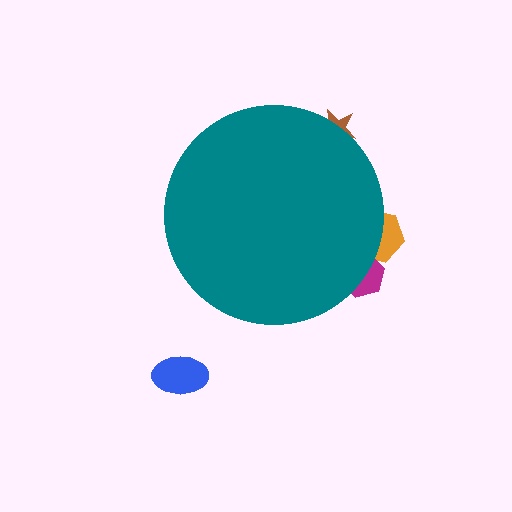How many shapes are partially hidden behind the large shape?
3 shapes are partially hidden.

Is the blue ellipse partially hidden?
No, the blue ellipse is fully visible.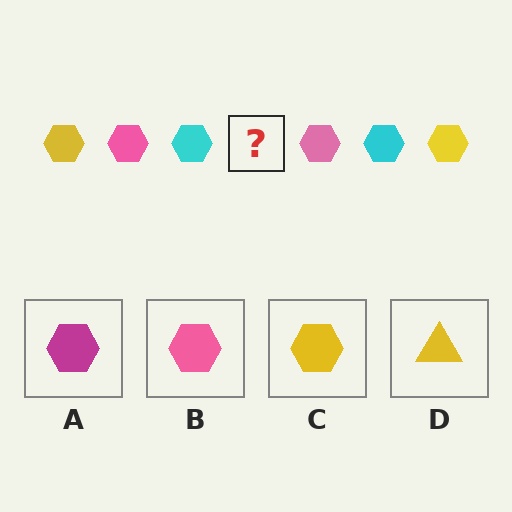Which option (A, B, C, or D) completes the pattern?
C.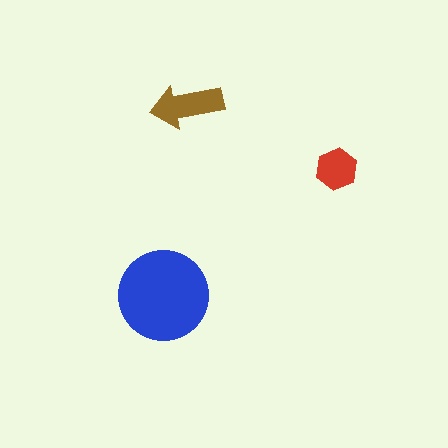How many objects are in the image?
There are 3 objects in the image.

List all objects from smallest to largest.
The red hexagon, the brown arrow, the blue circle.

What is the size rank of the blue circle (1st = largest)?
1st.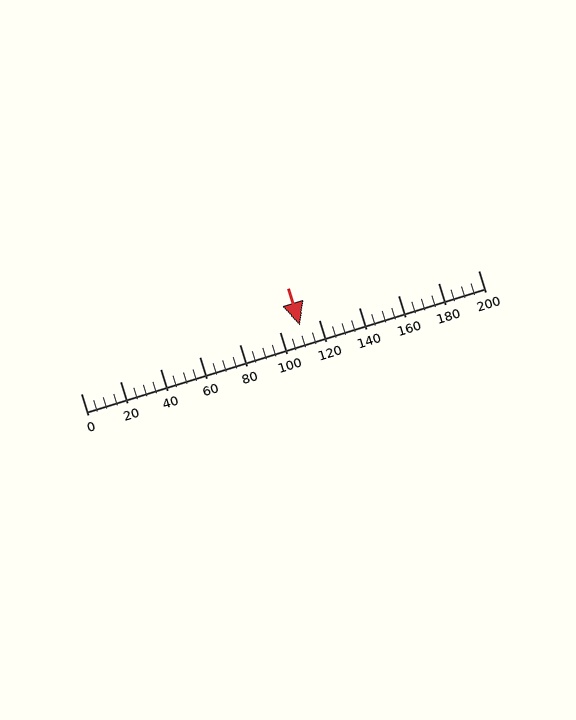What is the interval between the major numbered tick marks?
The major tick marks are spaced 20 units apart.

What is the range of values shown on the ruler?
The ruler shows values from 0 to 200.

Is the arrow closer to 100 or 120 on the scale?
The arrow is closer to 120.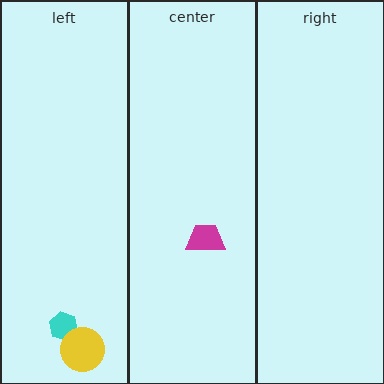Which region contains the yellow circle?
The left region.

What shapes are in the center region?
The magenta trapezoid.